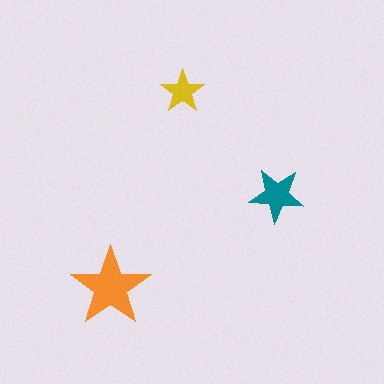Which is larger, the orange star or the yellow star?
The orange one.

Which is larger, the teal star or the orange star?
The orange one.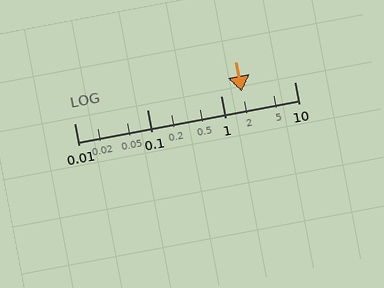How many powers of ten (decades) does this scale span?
The scale spans 3 decades, from 0.01 to 10.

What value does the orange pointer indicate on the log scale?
The pointer indicates approximately 1.9.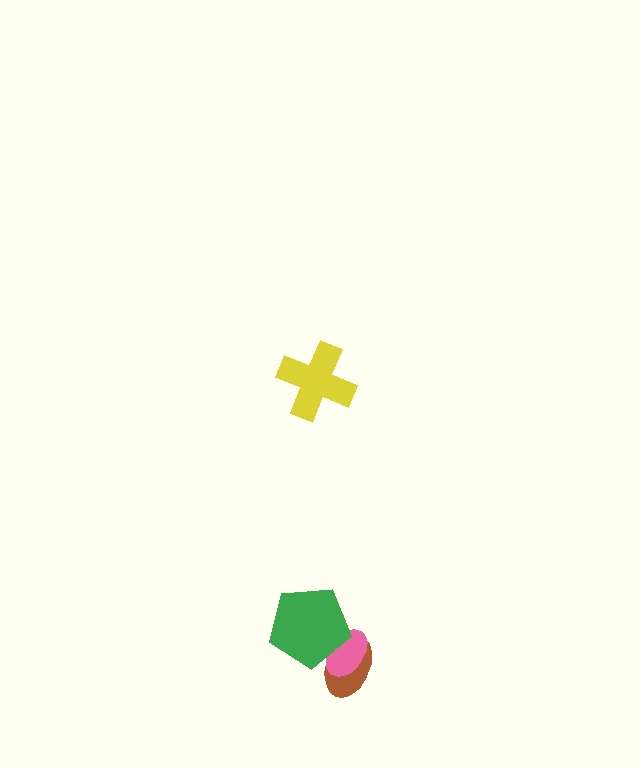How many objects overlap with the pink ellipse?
2 objects overlap with the pink ellipse.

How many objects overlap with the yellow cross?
0 objects overlap with the yellow cross.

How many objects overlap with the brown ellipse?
2 objects overlap with the brown ellipse.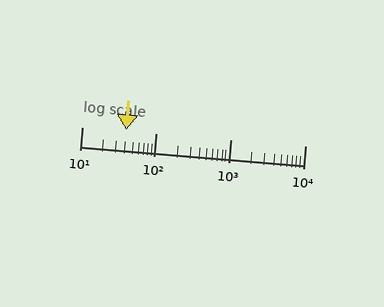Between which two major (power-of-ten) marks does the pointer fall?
The pointer is between 10 and 100.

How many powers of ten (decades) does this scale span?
The scale spans 3 decades, from 10 to 10000.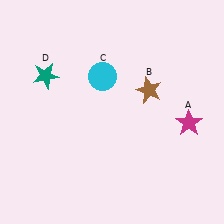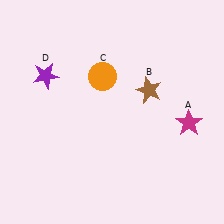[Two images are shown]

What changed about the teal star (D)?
In Image 1, D is teal. In Image 2, it changed to purple.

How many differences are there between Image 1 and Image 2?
There are 2 differences between the two images.